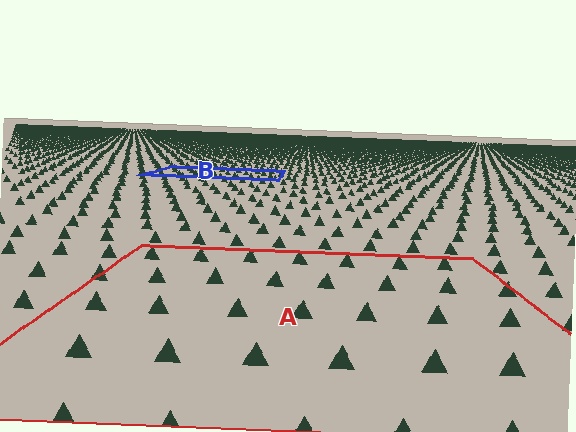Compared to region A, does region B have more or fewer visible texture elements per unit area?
Region B has more texture elements per unit area — they are packed more densely because it is farther away.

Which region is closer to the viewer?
Region A is closer. The texture elements there are larger and more spread out.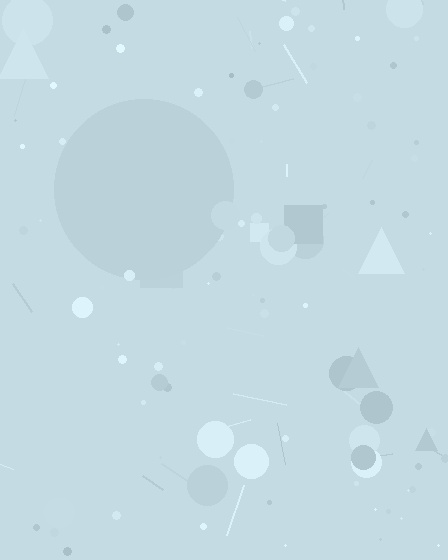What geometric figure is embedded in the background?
A circle is embedded in the background.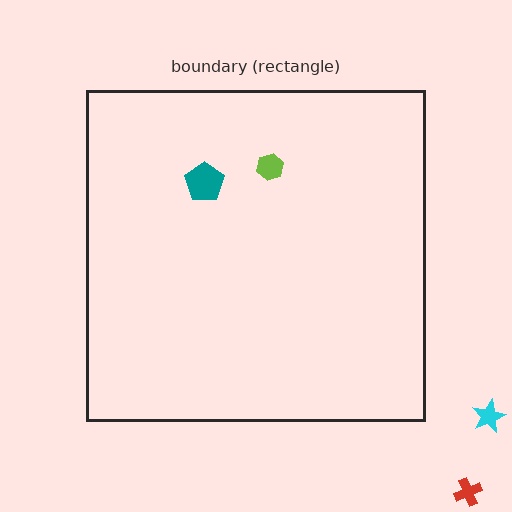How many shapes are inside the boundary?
2 inside, 2 outside.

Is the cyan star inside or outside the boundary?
Outside.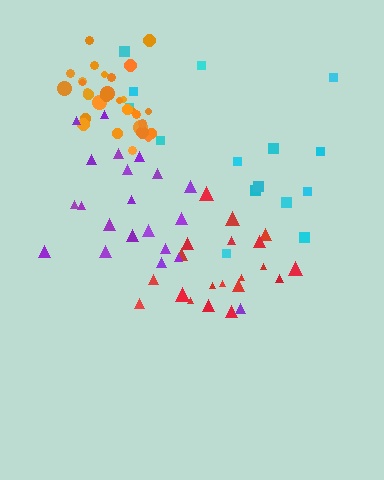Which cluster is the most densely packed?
Orange.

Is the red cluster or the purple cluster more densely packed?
Red.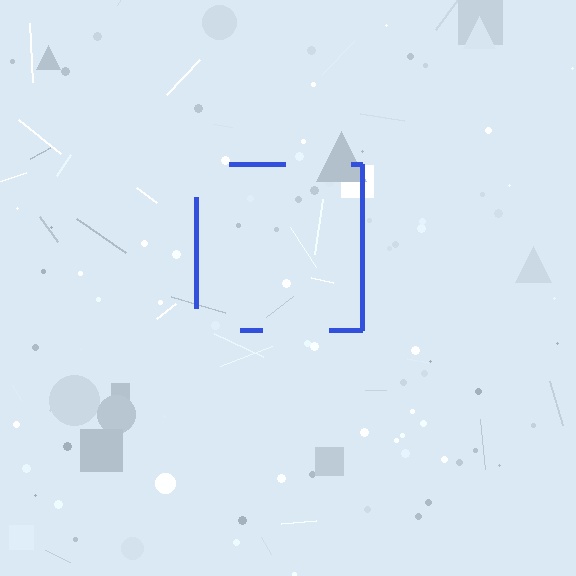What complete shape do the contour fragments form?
The contour fragments form a square.